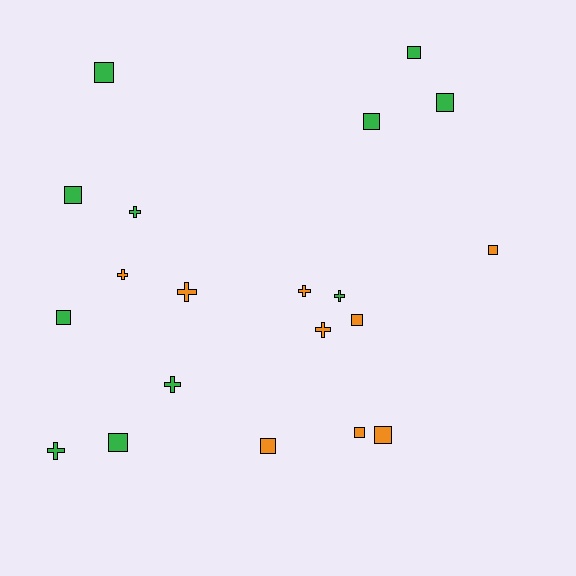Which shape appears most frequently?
Square, with 12 objects.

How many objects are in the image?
There are 20 objects.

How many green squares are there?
There are 7 green squares.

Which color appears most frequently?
Green, with 11 objects.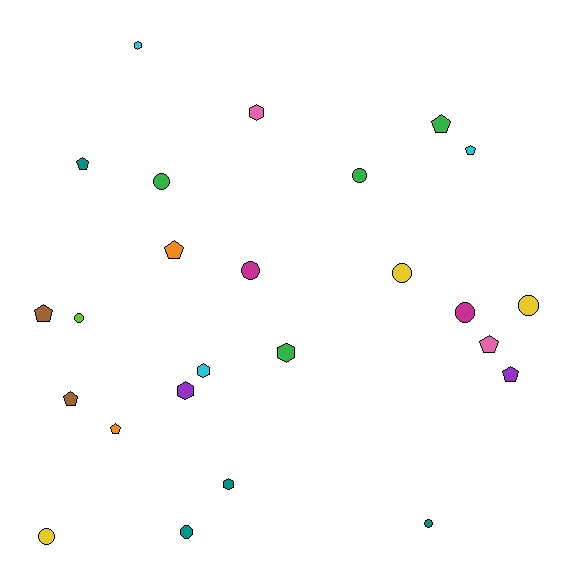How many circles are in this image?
There are 10 circles.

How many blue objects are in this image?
There are no blue objects.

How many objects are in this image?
There are 25 objects.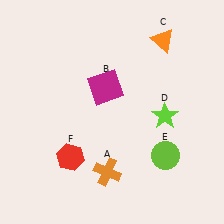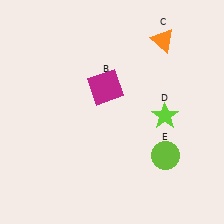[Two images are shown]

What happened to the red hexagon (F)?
The red hexagon (F) was removed in Image 2. It was in the bottom-left area of Image 1.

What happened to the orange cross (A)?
The orange cross (A) was removed in Image 2. It was in the bottom-left area of Image 1.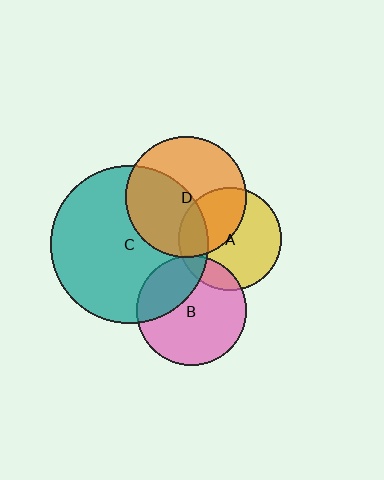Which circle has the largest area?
Circle C (teal).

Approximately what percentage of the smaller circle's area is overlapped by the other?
Approximately 20%.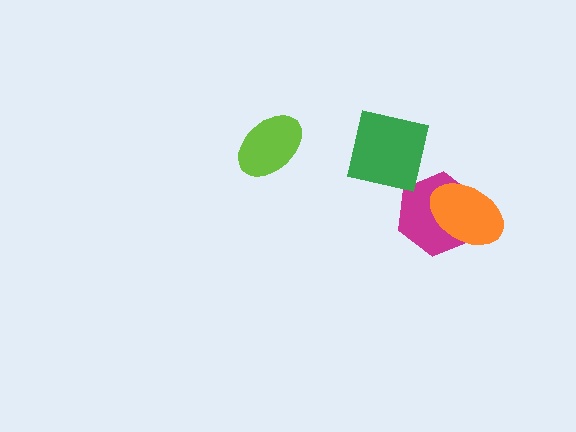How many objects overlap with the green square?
0 objects overlap with the green square.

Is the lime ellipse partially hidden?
No, no other shape covers it.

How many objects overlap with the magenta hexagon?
1 object overlaps with the magenta hexagon.